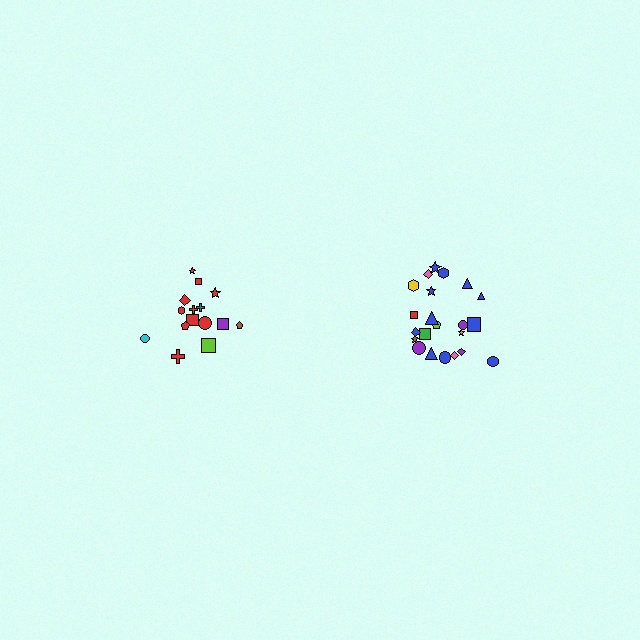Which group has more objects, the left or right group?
The right group.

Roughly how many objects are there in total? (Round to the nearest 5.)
Roughly 35 objects in total.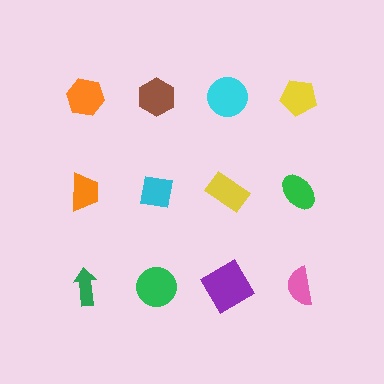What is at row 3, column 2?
A green circle.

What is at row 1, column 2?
A brown hexagon.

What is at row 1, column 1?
An orange hexagon.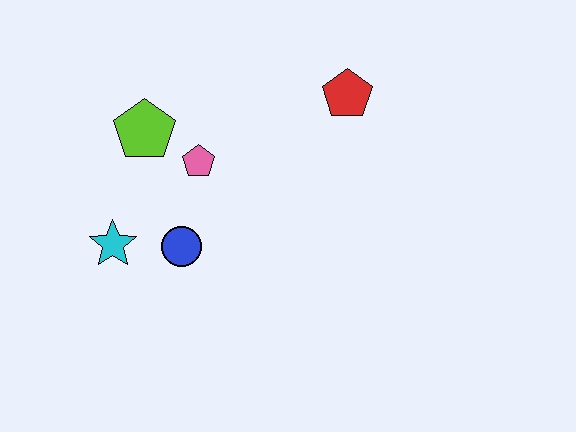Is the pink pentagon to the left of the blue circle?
No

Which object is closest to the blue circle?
The cyan star is closest to the blue circle.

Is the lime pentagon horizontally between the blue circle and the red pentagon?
No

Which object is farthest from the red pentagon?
The cyan star is farthest from the red pentagon.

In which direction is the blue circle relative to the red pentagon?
The blue circle is to the left of the red pentagon.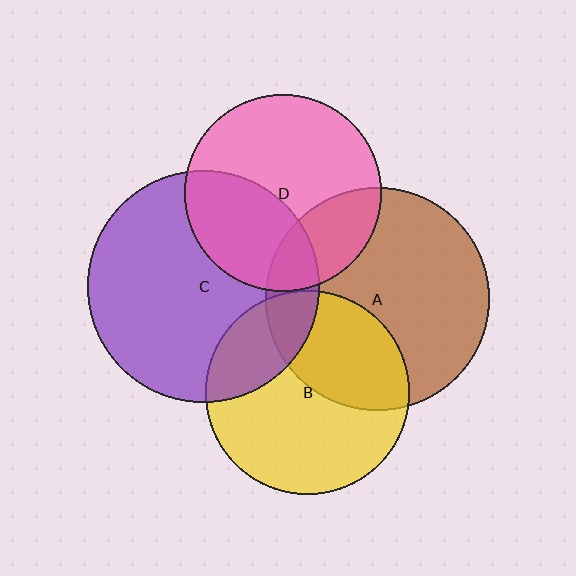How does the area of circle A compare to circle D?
Approximately 1.3 times.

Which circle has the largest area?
Circle C (purple).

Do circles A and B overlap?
Yes.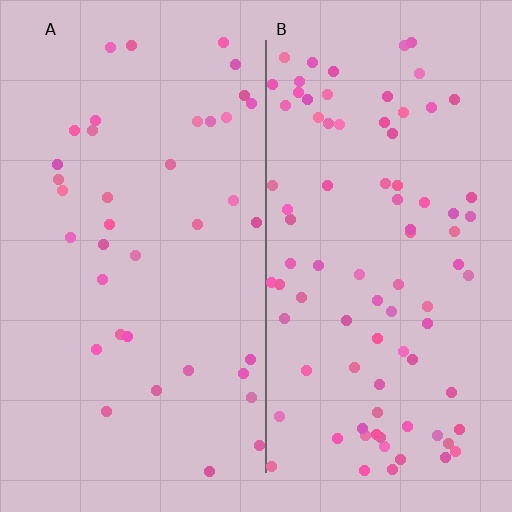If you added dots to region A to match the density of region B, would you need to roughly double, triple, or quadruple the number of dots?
Approximately double.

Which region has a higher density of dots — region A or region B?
B (the right).